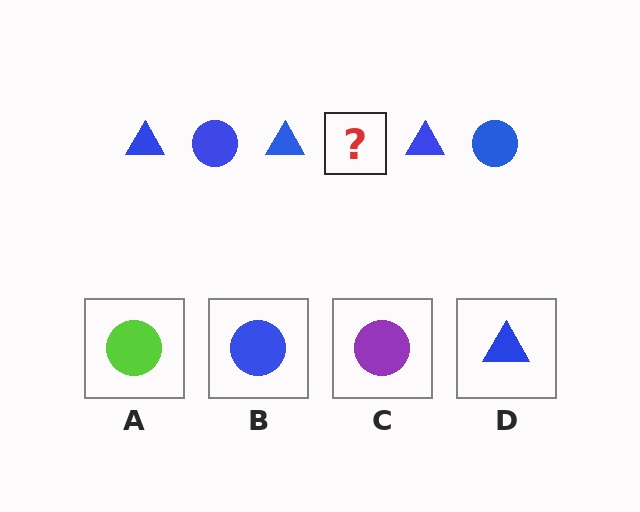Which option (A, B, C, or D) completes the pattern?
B.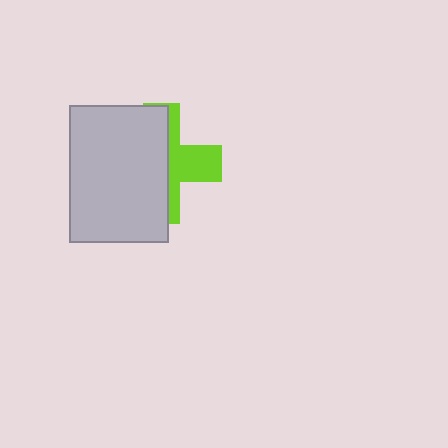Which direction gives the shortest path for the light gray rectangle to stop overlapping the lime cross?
Moving left gives the shortest separation.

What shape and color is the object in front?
The object in front is a light gray rectangle.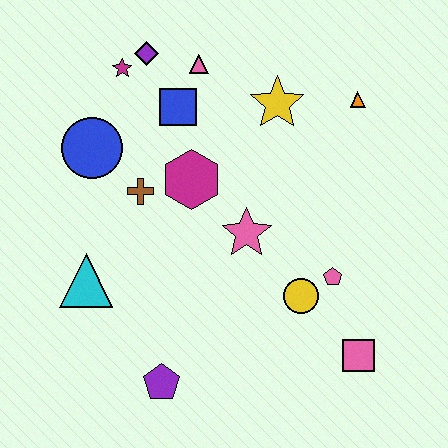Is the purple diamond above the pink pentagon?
Yes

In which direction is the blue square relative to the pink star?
The blue square is above the pink star.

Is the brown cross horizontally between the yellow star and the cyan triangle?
Yes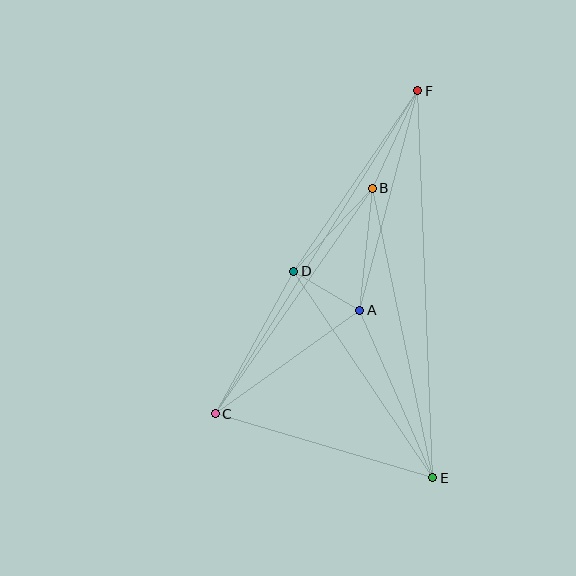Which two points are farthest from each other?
Points E and F are farthest from each other.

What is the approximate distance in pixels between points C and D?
The distance between C and D is approximately 162 pixels.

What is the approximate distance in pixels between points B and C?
The distance between B and C is approximately 274 pixels.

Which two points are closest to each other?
Points A and D are closest to each other.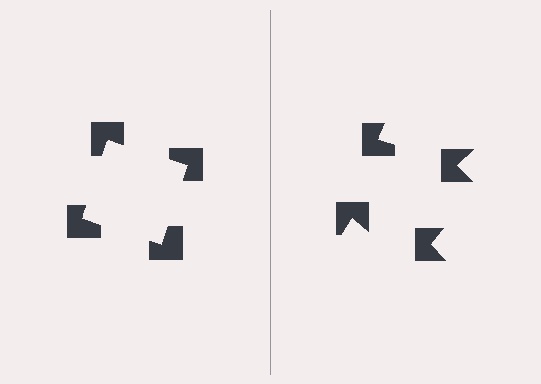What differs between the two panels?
The notched squares are positioned identically on both sides; only the wedge orientations differ. On the left they align to a square; on the right they are misaligned.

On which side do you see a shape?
An illusory square appears on the left side. On the right side the wedge cuts are rotated, so no coherent shape forms.